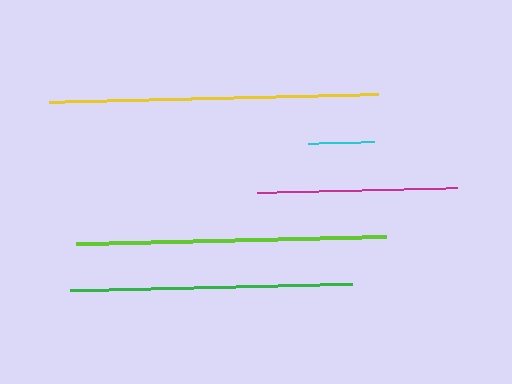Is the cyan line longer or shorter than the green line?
The green line is longer than the cyan line.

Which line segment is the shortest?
The cyan line is the shortest at approximately 66 pixels.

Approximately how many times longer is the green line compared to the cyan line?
The green line is approximately 4.3 times the length of the cyan line.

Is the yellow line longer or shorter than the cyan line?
The yellow line is longer than the cyan line.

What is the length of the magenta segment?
The magenta segment is approximately 200 pixels long.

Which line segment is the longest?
The yellow line is the longest at approximately 329 pixels.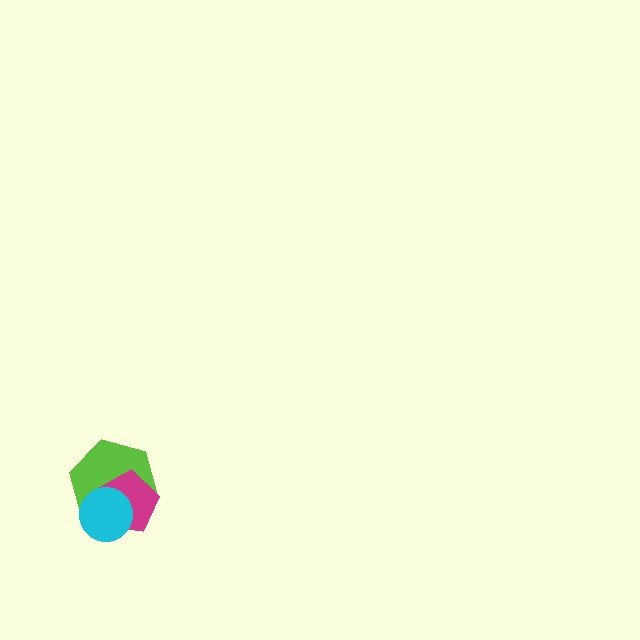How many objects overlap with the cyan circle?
2 objects overlap with the cyan circle.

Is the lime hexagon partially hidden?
Yes, it is partially covered by another shape.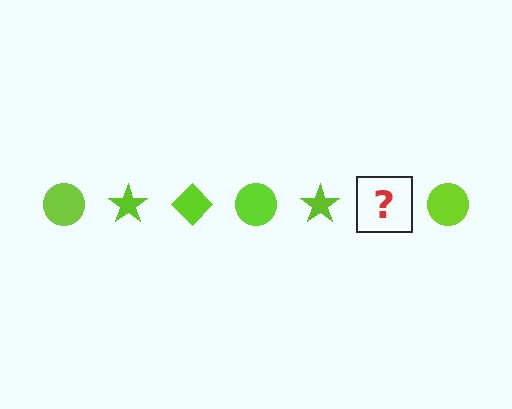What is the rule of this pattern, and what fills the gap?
The rule is that the pattern cycles through circle, star, diamond shapes in lime. The gap should be filled with a lime diamond.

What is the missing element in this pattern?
The missing element is a lime diamond.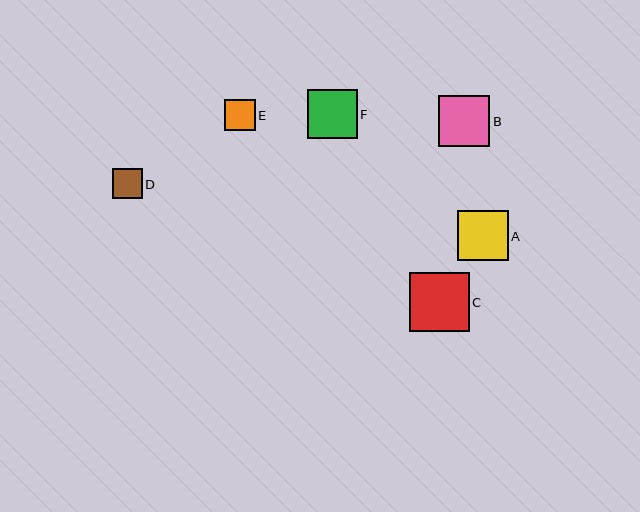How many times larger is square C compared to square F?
Square C is approximately 1.2 times the size of square F.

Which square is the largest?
Square C is the largest with a size of approximately 59 pixels.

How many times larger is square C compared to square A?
Square C is approximately 1.2 times the size of square A.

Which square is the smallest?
Square D is the smallest with a size of approximately 30 pixels.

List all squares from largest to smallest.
From largest to smallest: C, B, A, F, E, D.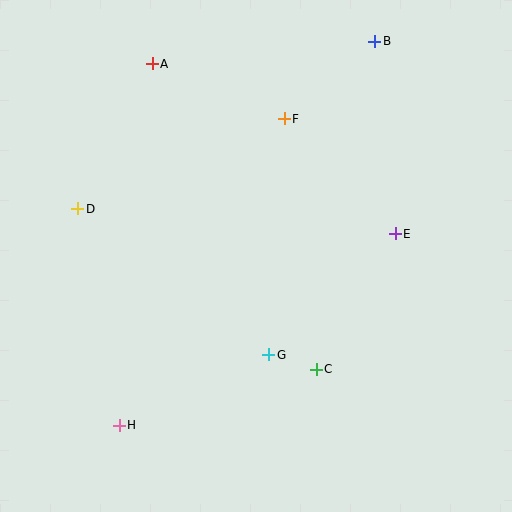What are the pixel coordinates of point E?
Point E is at (395, 234).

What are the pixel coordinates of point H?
Point H is at (119, 425).